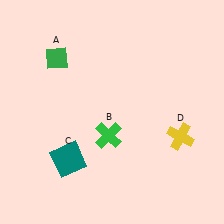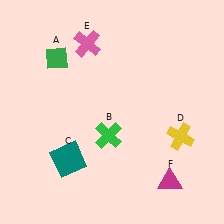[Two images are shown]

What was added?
A pink cross (E), a magenta triangle (F) were added in Image 2.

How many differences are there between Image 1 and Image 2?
There are 2 differences between the two images.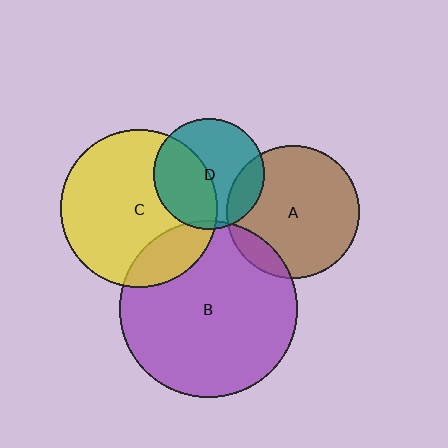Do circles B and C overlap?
Yes.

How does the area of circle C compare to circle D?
Approximately 2.0 times.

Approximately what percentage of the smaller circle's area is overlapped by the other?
Approximately 20%.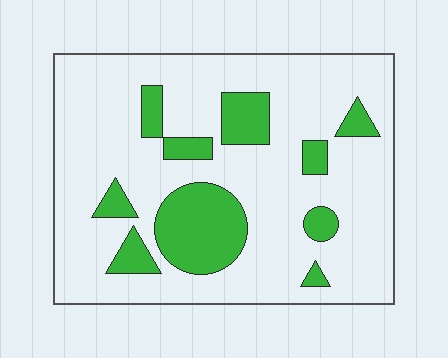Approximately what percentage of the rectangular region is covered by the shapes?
Approximately 20%.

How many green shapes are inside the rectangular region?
10.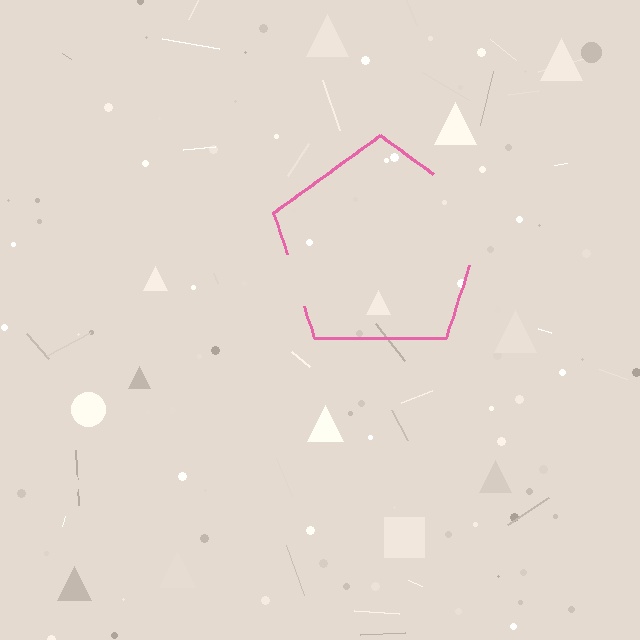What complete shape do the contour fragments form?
The contour fragments form a pentagon.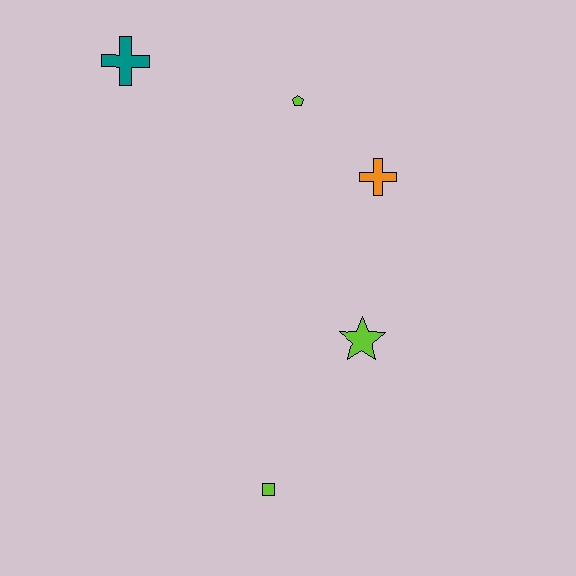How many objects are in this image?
There are 5 objects.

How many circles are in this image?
There are no circles.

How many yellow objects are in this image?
There are no yellow objects.